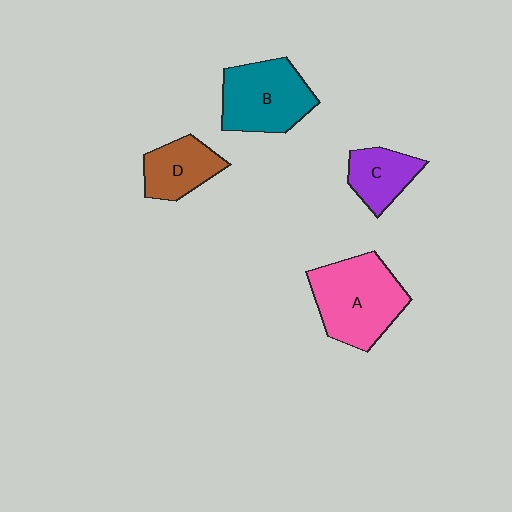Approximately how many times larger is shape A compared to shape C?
Approximately 1.9 times.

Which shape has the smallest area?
Shape C (purple).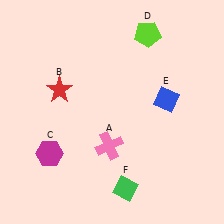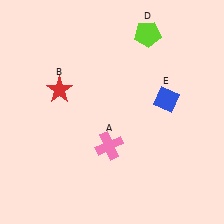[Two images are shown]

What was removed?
The green diamond (F), the magenta hexagon (C) were removed in Image 2.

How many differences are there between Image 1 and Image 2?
There are 2 differences between the two images.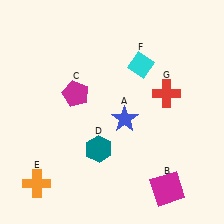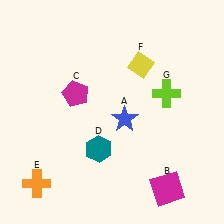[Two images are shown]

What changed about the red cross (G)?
In Image 1, G is red. In Image 2, it changed to lime.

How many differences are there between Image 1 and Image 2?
There are 2 differences between the two images.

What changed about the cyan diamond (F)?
In Image 1, F is cyan. In Image 2, it changed to yellow.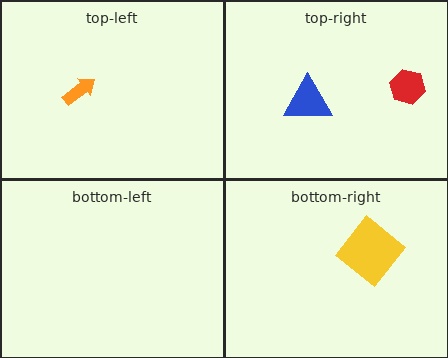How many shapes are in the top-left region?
1.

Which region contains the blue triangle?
The top-right region.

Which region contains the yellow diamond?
The bottom-right region.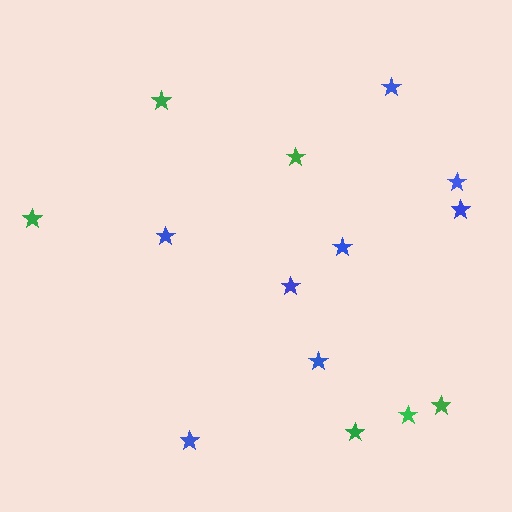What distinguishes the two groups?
There are 2 groups: one group of green stars (6) and one group of blue stars (8).